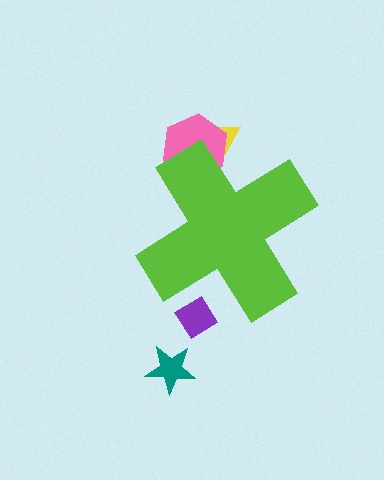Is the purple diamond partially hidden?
Yes, the purple diamond is partially hidden behind the lime cross.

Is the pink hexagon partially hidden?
Yes, the pink hexagon is partially hidden behind the lime cross.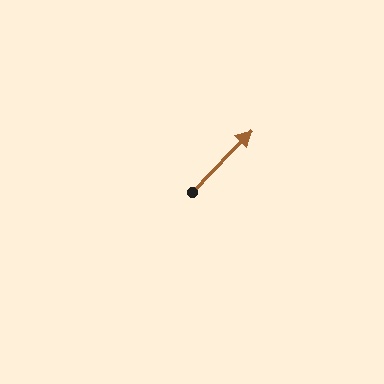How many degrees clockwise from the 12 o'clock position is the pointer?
Approximately 44 degrees.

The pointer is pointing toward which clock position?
Roughly 1 o'clock.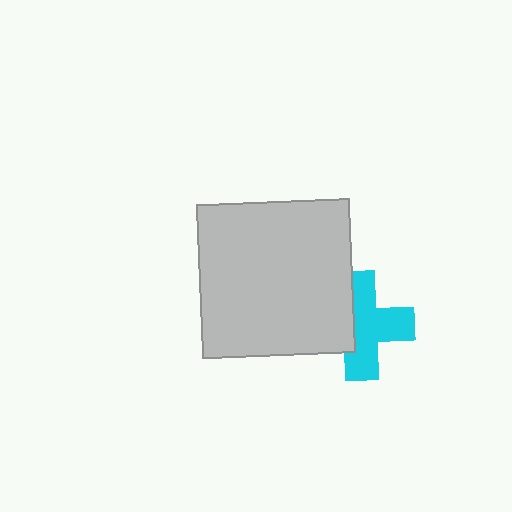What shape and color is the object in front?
The object in front is a light gray square.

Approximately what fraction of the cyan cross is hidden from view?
Roughly 36% of the cyan cross is hidden behind the light gray square.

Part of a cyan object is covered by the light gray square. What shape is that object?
It is a cross.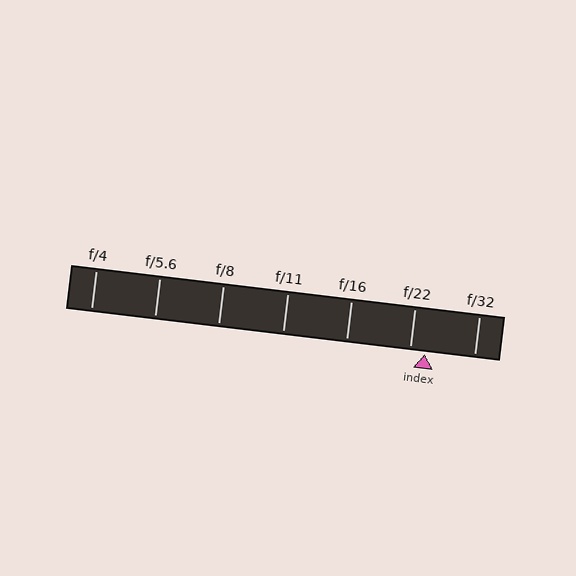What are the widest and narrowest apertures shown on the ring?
The widest aperture shown is f/4 and the narrowest is f/32.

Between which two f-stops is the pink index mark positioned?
The index mark is between f/22 and f/32.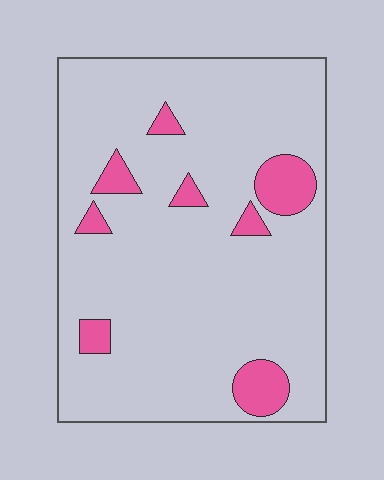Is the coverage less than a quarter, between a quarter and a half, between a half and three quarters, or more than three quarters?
Less than a quarter.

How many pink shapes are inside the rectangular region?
8.